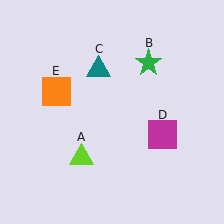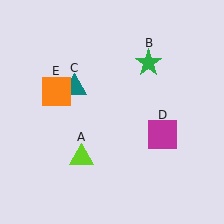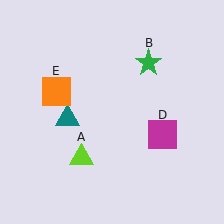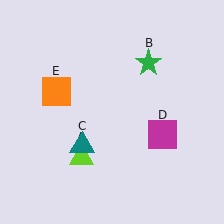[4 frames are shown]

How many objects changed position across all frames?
1 object changed position: teal triangle (object C).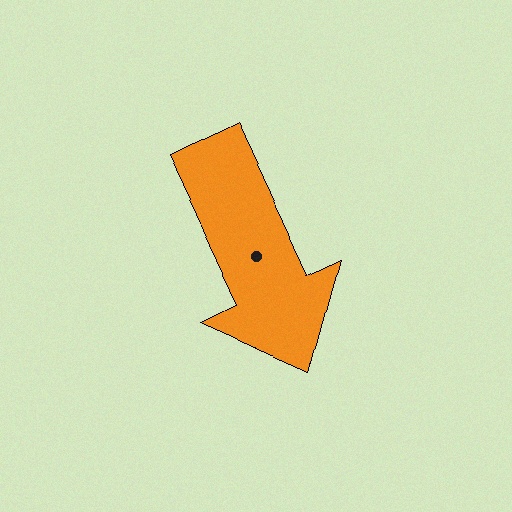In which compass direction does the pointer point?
Southeast.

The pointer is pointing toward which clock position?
Roughly 5 o'clock.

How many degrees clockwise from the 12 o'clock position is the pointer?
Approximately 155 degrees.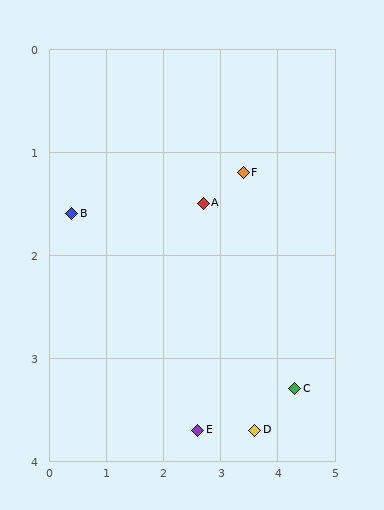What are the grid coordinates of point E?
Point E is at approximately (2.6, 3.7).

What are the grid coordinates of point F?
Point F is at approximately (3.4, 1.2).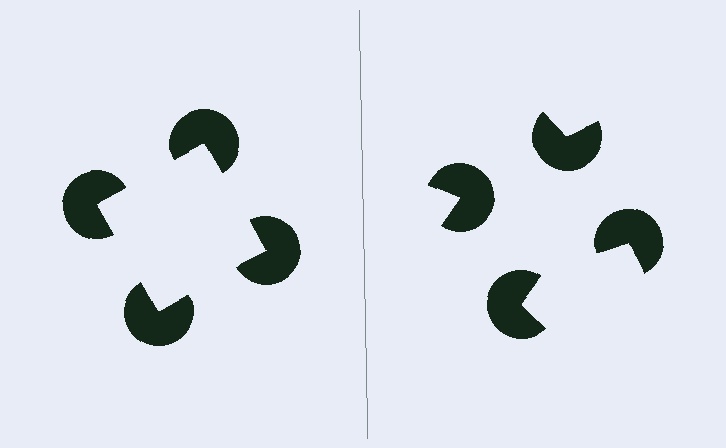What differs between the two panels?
The pac-man discs are positioned identically on both sides; only the wedge orientations differ. On the left they align to a square; on the right they are misaligned.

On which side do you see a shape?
An illusory square appears on the left side. On the right side the wedge cuts are rotated, so no coherent shape forms.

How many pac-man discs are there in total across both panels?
8 — 4 on each side.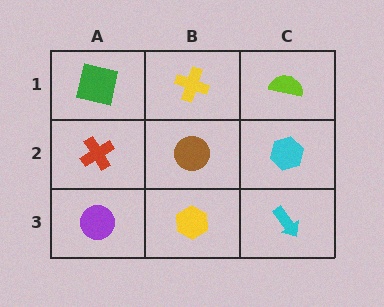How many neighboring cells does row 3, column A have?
2.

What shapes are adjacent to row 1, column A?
A red cross (row 2, column A), a yellow cross (row 1, column B).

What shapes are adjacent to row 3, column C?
A cyan hexagon (row 2, column C), a yellow hexagon (row 3, column B).